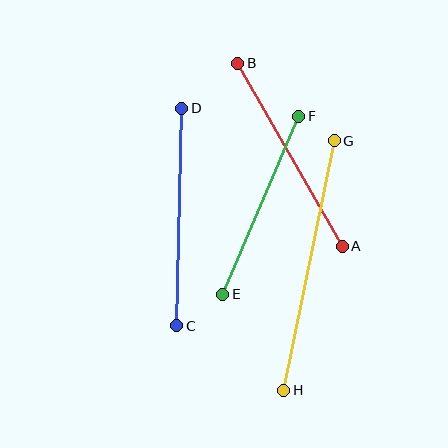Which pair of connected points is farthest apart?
Points G and H are farthest apart.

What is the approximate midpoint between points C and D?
The midpoint is at approximately (179, 217) pixels.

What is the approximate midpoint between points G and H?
The midpoint is at approximately (309, 265) pixels.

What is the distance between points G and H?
The distance is approximately 254 pixels.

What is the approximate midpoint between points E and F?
The midpoint is at approximately (261, 205) pixels.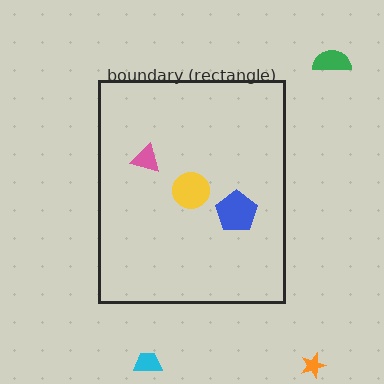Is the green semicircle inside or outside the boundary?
Outside.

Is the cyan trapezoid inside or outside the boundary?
Outside.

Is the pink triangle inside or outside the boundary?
Inside.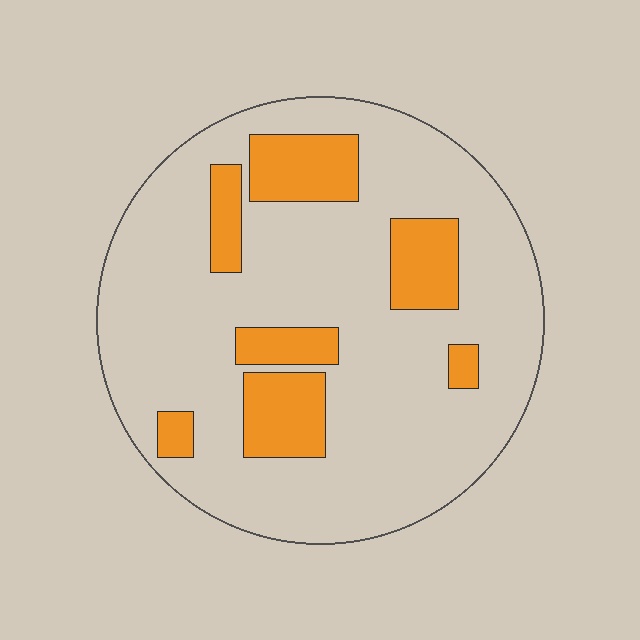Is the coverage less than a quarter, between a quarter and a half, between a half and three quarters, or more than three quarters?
Less than a quarter.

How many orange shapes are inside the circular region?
7.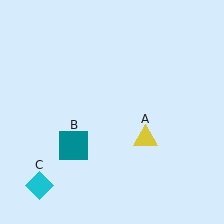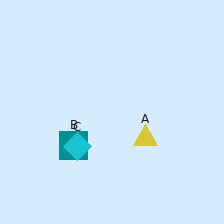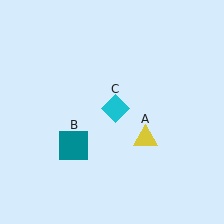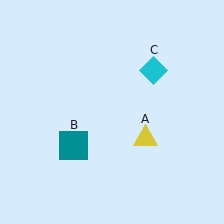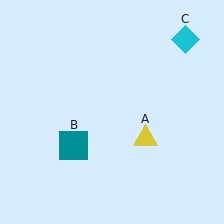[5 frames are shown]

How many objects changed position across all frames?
1 object changed position: cyan diamond (object C).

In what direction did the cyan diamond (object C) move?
The cyan diamond (object C) moved up and to the right.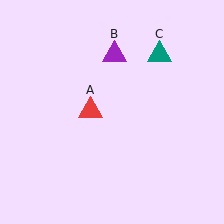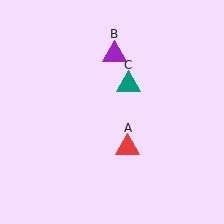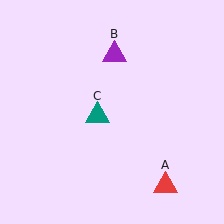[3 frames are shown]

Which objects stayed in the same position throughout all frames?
Purple triangle (object B) remained stationary.